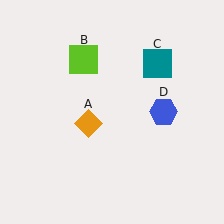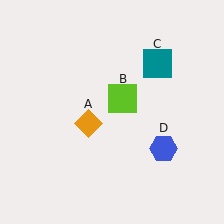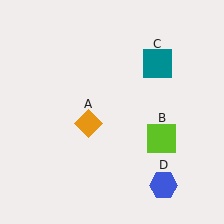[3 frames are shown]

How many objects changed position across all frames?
2 objects changed position: lime square (object B), blue hexagon (object D).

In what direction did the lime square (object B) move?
The lime square (object B) moved down and to the right.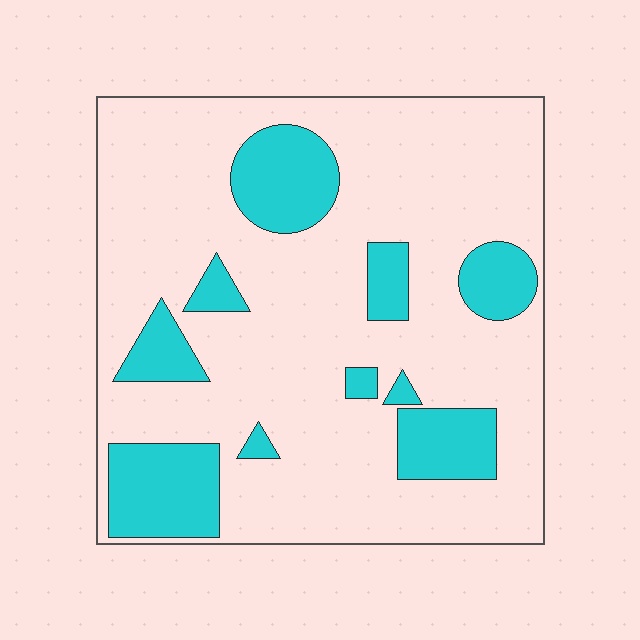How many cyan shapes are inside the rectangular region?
10.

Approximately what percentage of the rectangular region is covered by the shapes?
Approximately 20%.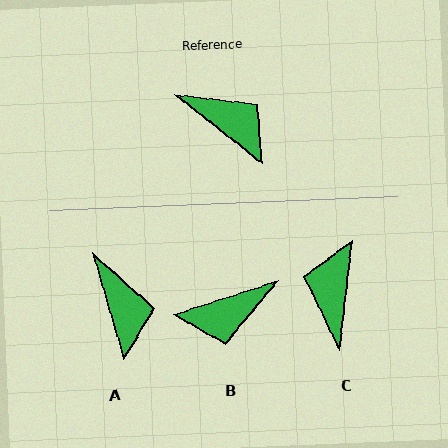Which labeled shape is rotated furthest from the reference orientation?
B, about 123 degrees away.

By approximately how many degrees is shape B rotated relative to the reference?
Approximately 123 degrees clockwise.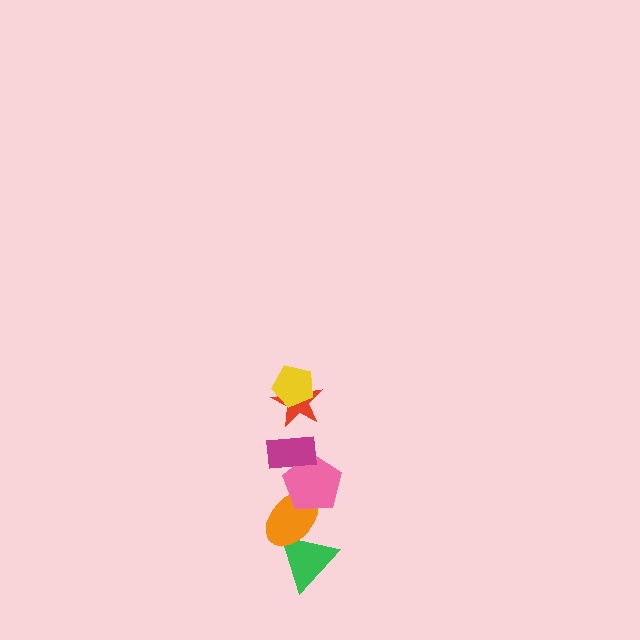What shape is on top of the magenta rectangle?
The red star is on top of the magenta rectangle.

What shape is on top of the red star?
The yellow pentagon is on top of the red star.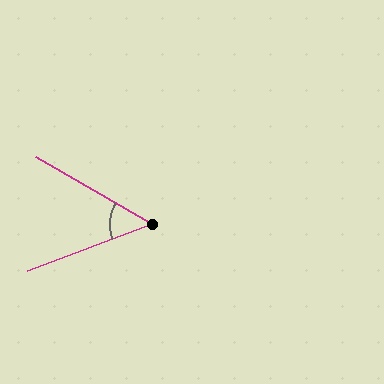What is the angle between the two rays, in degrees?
Approximately 51 degrees.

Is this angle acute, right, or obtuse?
It is acute.